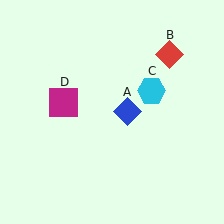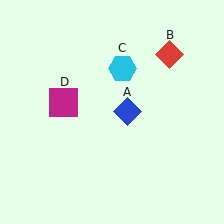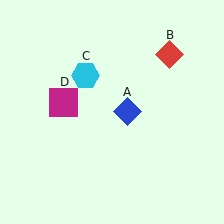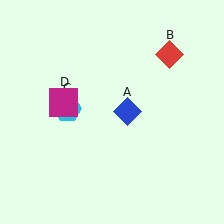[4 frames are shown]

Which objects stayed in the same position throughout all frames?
Blue diamond (object A) and red diamond (object B) and magenta square (object D) remained stationary.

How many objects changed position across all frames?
1 object changed position: cyan hexagon (object C).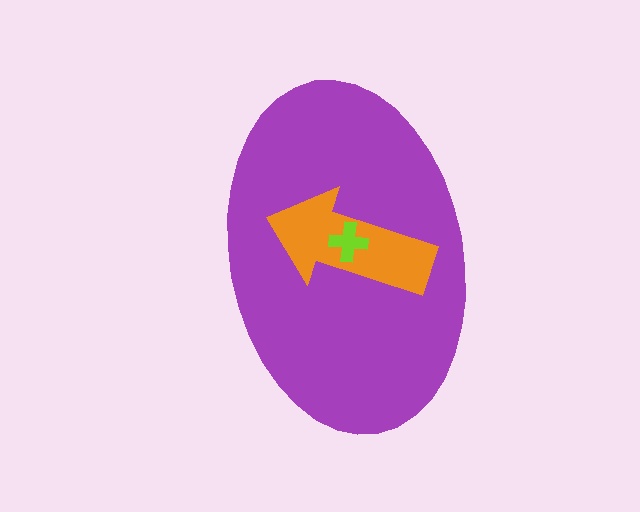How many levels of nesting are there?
3.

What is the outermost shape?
The purple ellipse.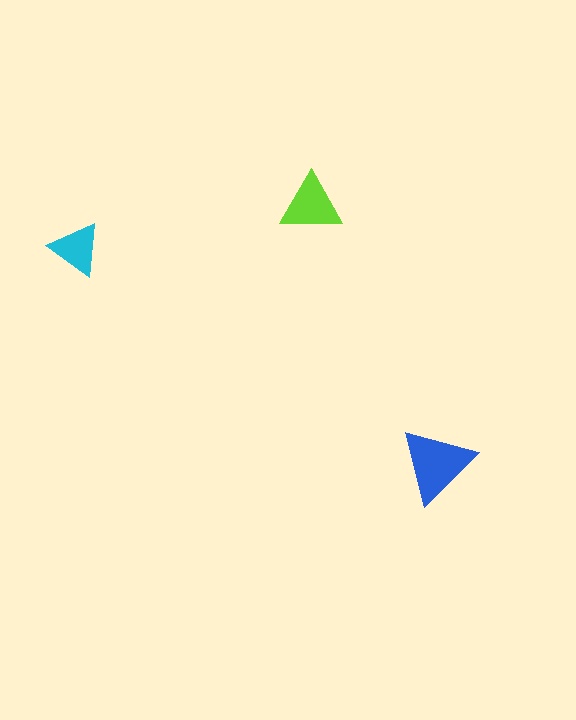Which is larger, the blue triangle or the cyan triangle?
The blue one.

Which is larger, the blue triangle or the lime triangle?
The blue one.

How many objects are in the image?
There are 3 objects in the image.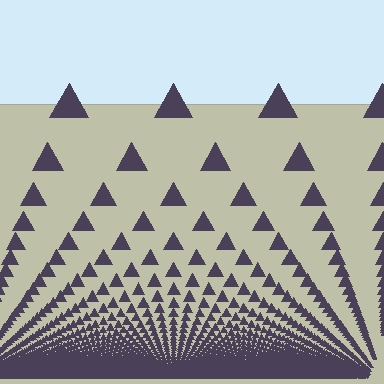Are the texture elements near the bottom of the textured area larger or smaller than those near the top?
Smaller. The gradient is inverted — elements near the bottom are smaller and denser.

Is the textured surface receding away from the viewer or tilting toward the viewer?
The surface appears to tilt toward the viewer. Texture elements get larger and sparser toward the top.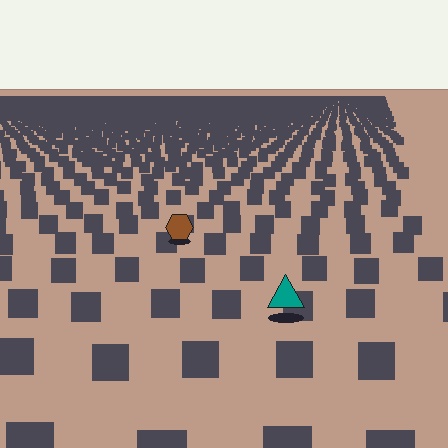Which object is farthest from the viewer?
The brown hexagon is farthest from the viewer. It appears smaller and the ground texture around it is denser.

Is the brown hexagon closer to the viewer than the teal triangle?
No. The teal triangle is closer — you can tell from the texture gradient: the ground texture is coarser near it.